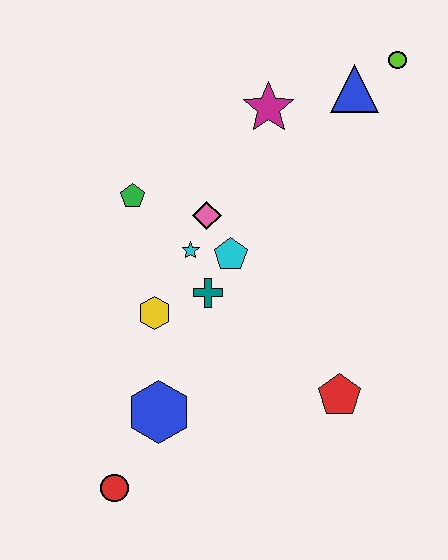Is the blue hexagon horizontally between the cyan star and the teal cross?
No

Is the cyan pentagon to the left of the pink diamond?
No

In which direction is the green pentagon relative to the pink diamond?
The green pentagon is to the left of the pink diamond.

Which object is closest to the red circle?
The blue hexagon is closest to the red circle.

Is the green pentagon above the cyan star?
Yes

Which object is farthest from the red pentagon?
The lime circle is farthest from the red pentagon.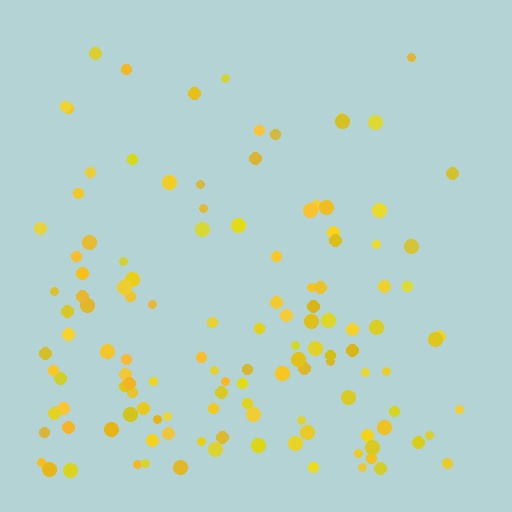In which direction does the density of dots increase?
From top to bottom, with the bottom side densest.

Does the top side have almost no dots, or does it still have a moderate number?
Still a moderate number, just noticeably fewer than the bottom.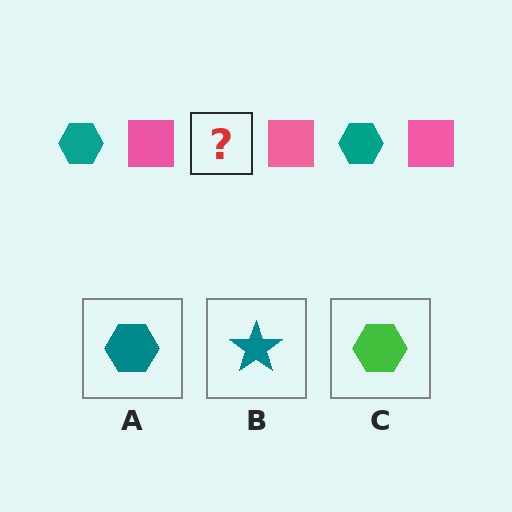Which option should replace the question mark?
Option A.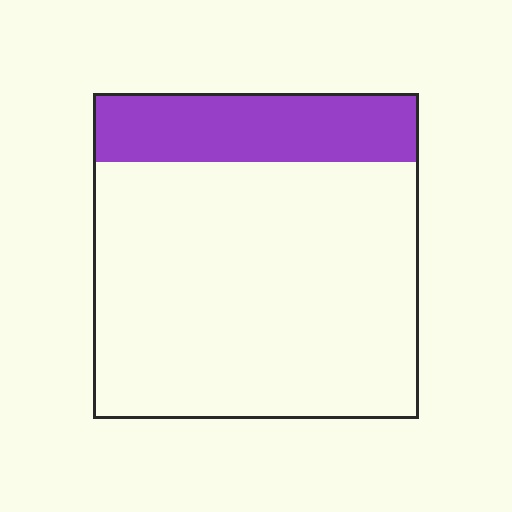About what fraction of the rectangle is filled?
About one fifth (1/5).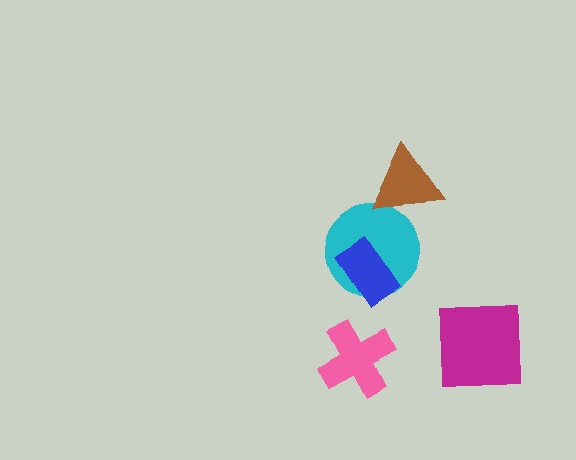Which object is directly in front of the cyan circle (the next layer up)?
The blue rectangle is directly in front of the cyan circle.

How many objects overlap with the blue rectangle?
1 object overlaps with the blue rectangle.